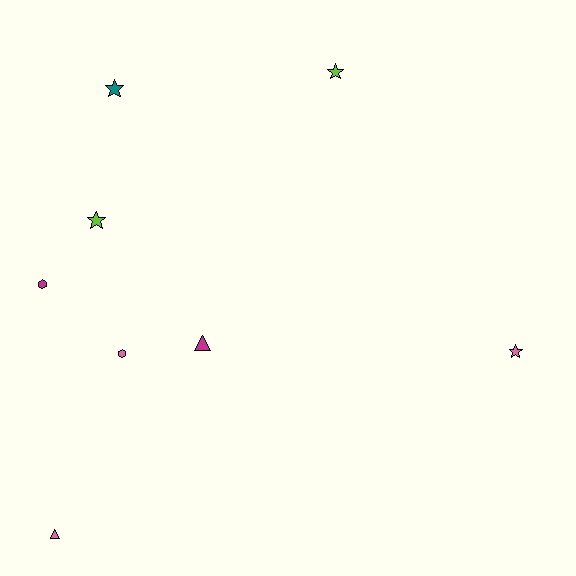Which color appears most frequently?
Pink, with 3 objects.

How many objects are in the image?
There are 8 objects.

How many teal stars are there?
There is 1 teal star.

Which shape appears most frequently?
Star, with 4 objects.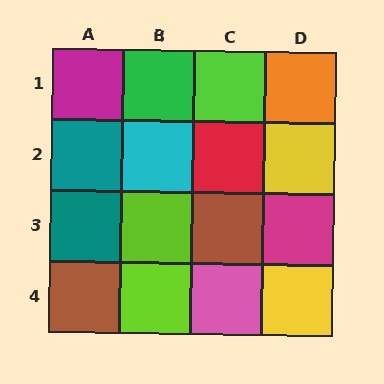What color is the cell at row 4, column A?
Brown.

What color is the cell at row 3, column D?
Magenta.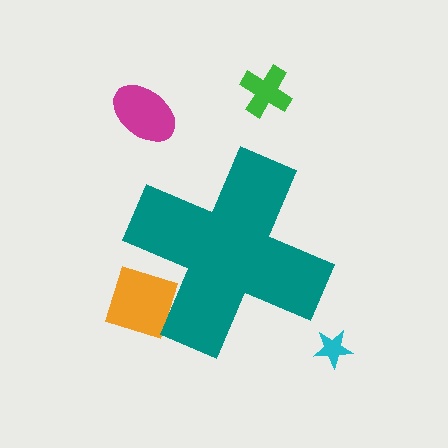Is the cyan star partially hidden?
No, the cyan star is fully visible.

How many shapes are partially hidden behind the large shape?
1 shape is partially hidden.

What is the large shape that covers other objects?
A teal cross.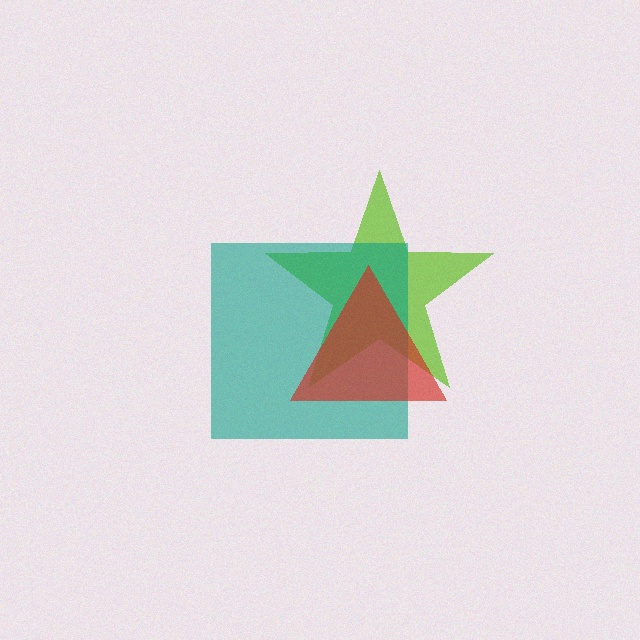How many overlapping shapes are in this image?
There are 3 overlapping shapes in the image.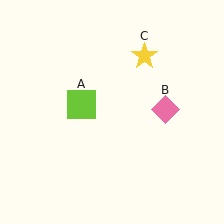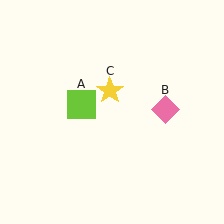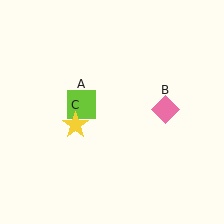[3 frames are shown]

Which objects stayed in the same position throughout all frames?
Lime square (object A) and pink diamond (object B) remained stationary.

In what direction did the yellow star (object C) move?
The yellow star (object C) moved down and to the left.